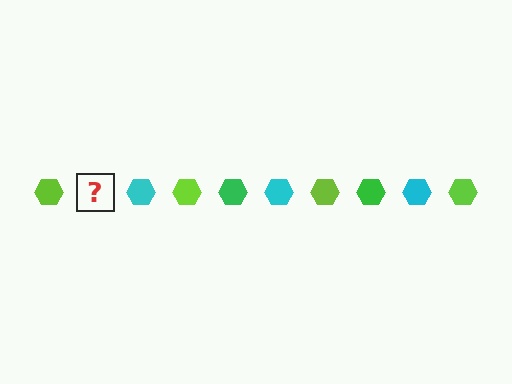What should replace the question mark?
The question mark should be replaced with a green hexagon.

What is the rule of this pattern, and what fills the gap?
The rule is that the pattern cycles through lime, green, cyan hexagons. The gap should be filled with a green hexagon.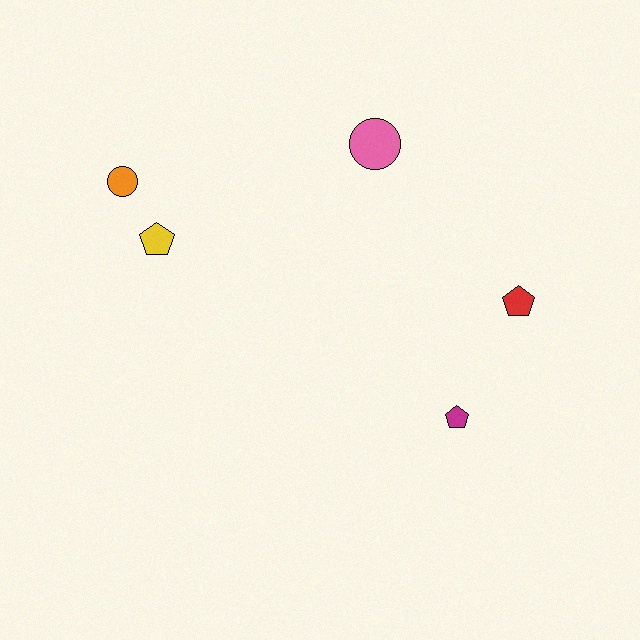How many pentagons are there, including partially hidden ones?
There are 3 pentagons.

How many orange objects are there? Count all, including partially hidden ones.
There is 1 orange object.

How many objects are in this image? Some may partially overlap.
There are 5 objects.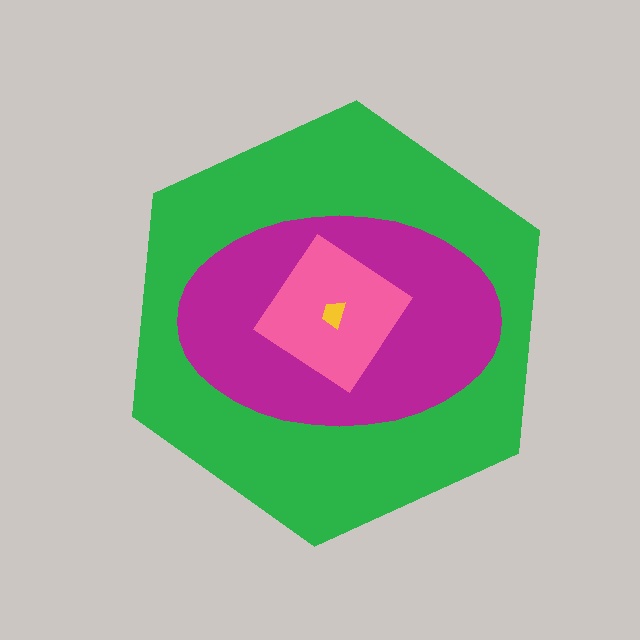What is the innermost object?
The yellow trapezoid.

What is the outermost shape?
The green hexagon.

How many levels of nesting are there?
4.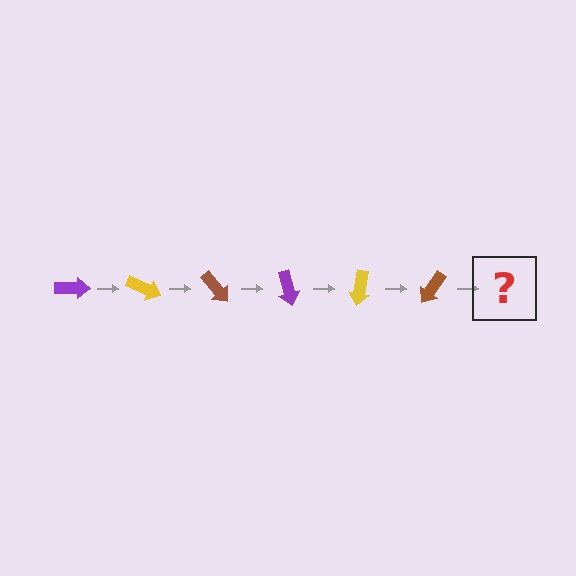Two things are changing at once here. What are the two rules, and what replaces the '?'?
The two rules are that it rotates 25 degrees each step and the color cycles through purple, yellow, and brown. The '?' should be a purple arrow, rotated 150 degrees from the start.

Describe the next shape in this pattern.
It should be a purple arrow, rotated 150 degrees from the start.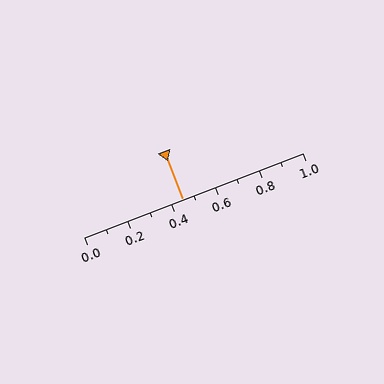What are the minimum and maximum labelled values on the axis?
The axis runs from 0.0 to 1.0.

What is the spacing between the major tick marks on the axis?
The major ticks are spaced 0.2 apart.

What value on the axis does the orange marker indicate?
The marker indicates approximately 0.45.